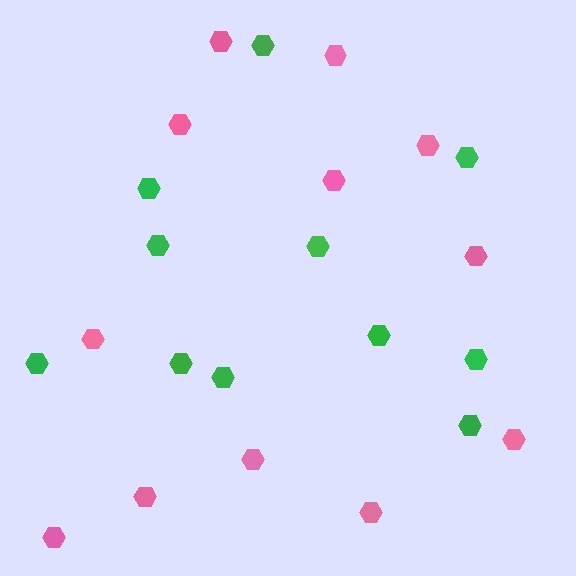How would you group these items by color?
There are 2 groups: one group of pink hexagons (12) and one group of green hexagons (11).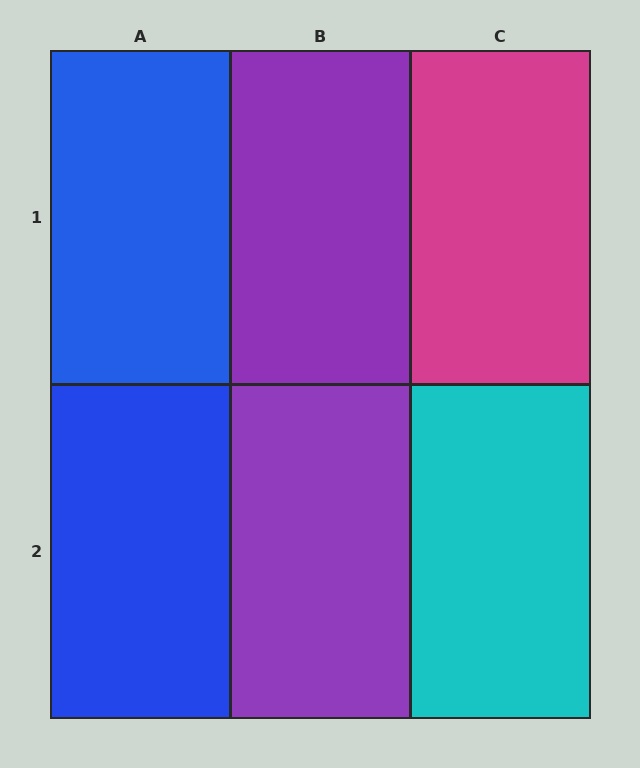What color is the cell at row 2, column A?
Blue.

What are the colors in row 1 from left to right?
Blue, purple, magenta.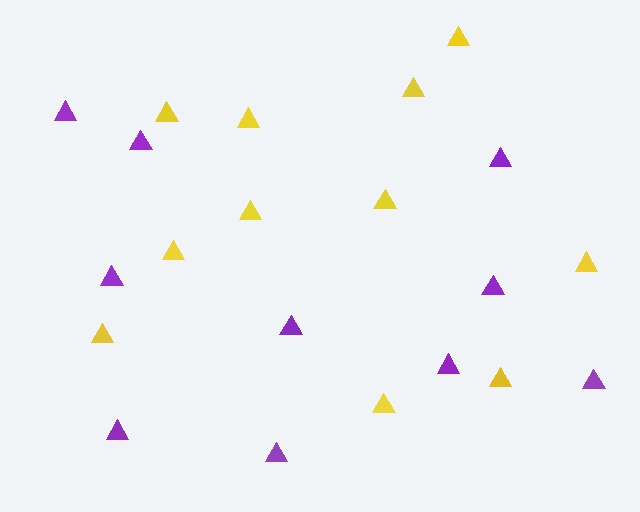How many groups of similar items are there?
There are 2 groups: one group of purple triangles (10) and one group of yellow triangles (11).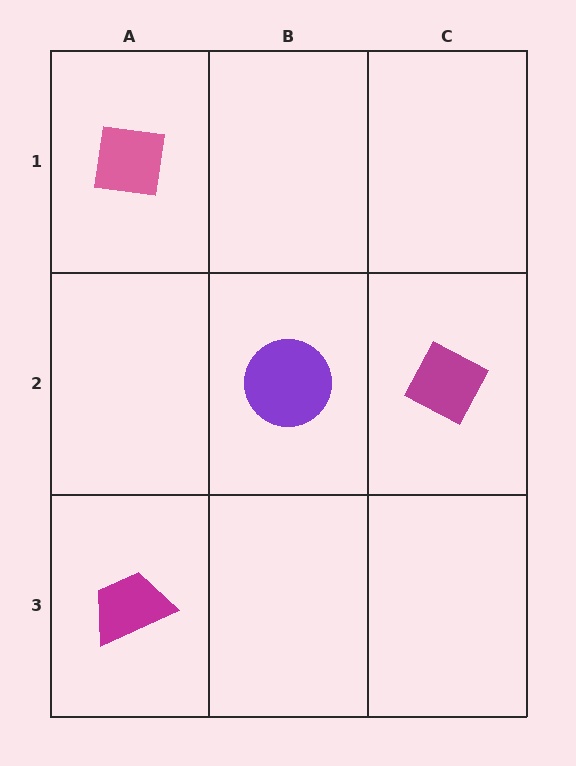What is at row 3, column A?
A magenta trapezoid.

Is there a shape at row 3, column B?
No, that cell is empty.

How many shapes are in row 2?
2 shapes.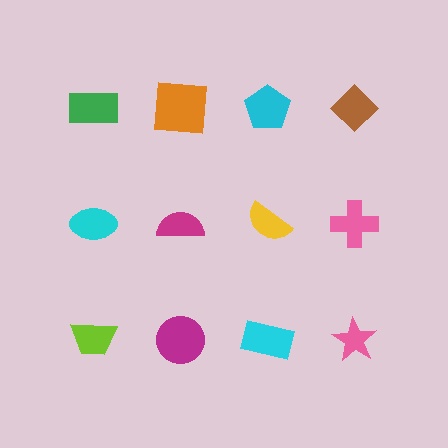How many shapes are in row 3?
4 shapes.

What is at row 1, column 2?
An orange square.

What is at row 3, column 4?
A pink star.